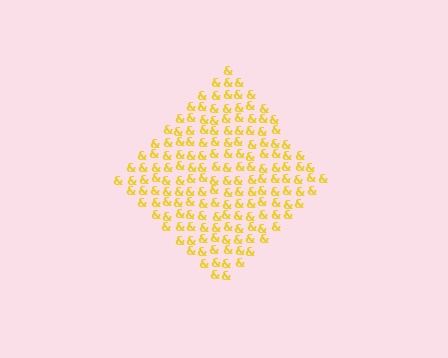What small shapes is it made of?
It is made of small ampersands.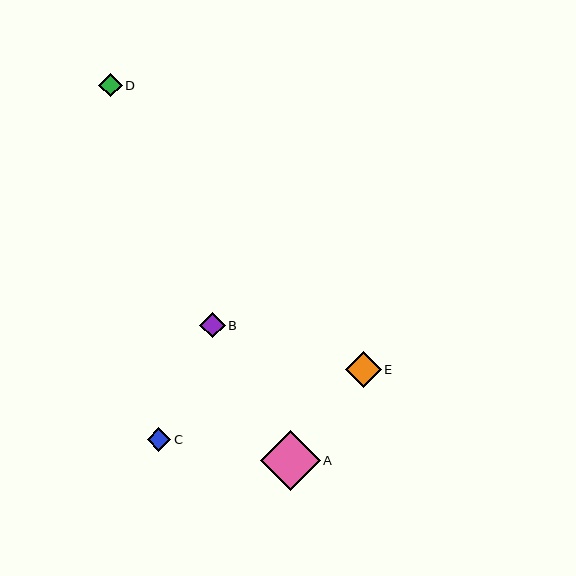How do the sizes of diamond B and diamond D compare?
Diamond B and diamond D are approximately the same size.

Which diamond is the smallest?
Diamond C is the smallest with a size of approximately 23 pixels.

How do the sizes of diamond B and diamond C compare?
Diamond B and diamond C are approximately the same size.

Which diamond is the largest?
Diamond A is the largest with a size of approximately 60 pixels.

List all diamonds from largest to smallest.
From largest to smallest: A, E, B, D, C.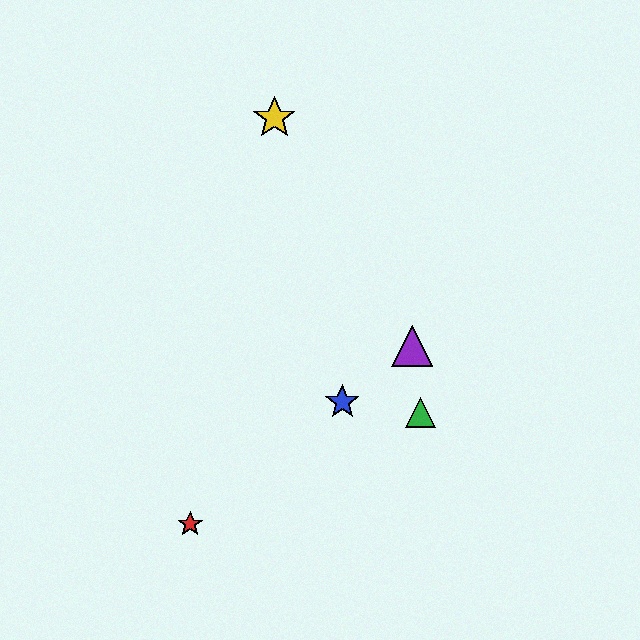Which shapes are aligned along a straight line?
The red star, the blue star, the purple triangle are aligned along a straight line.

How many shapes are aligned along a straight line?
3 shapes (the red star, the blue star, the purple triangle) are aligned along a straight line.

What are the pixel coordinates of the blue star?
The blue star is at (342, 402).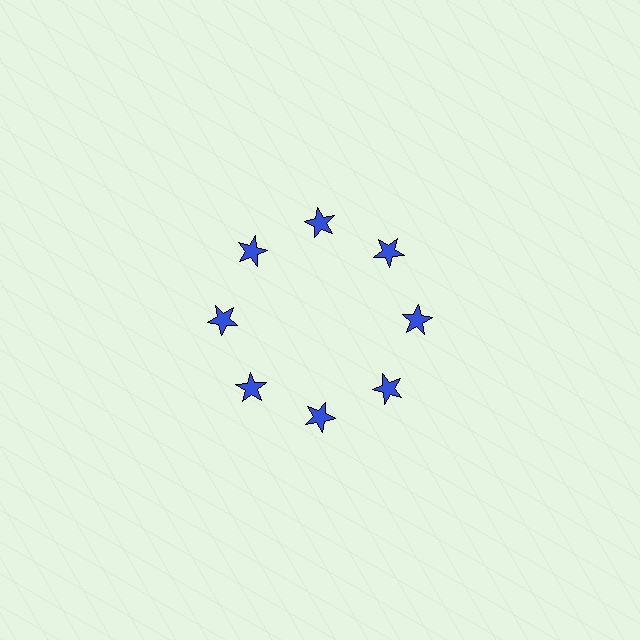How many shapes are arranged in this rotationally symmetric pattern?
There are 8 shapes, arranged in 8 groups of 1.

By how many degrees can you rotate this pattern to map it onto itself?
The pattern maps onto itself every 45 degrees of rotation.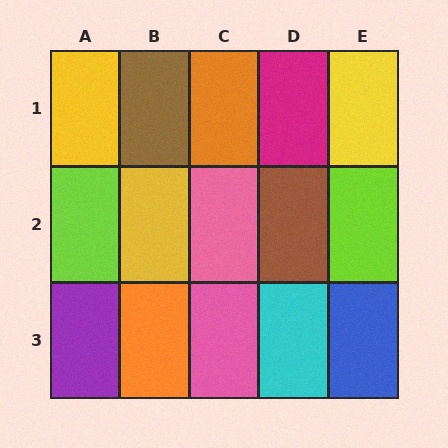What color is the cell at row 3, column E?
Blue.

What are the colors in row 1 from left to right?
Yellow, brown, orange, magenta, yellow.